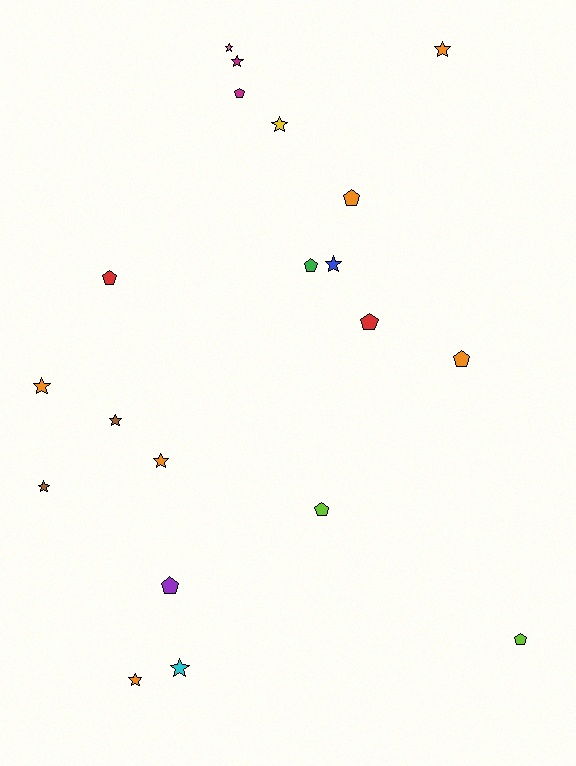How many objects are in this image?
There are 20 objects.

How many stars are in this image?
There are 11 stars.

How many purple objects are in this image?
There is 1 purple object.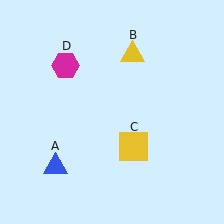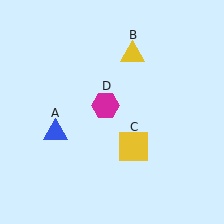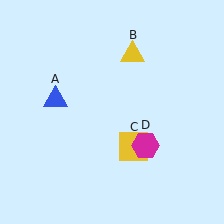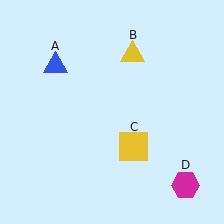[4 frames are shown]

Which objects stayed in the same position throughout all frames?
Yellow triangle (object B) and yellow square (object C) remained stationary.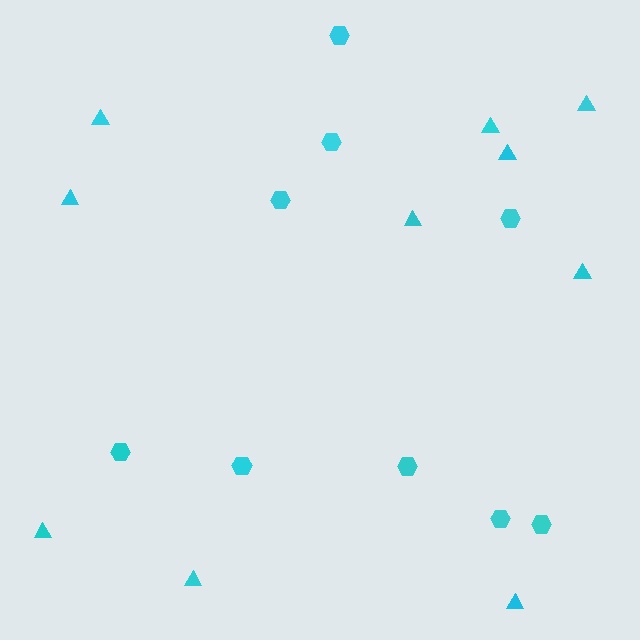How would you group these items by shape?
There are 2 groups: one group of triangles (10) and one group of hexagons (9).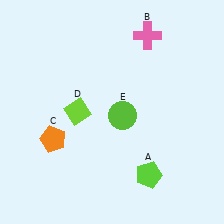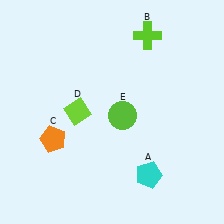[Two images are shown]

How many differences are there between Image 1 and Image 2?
There are 2 differences between the two images.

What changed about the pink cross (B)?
In Image 1, B is pink. In Image 2, it changed to lime.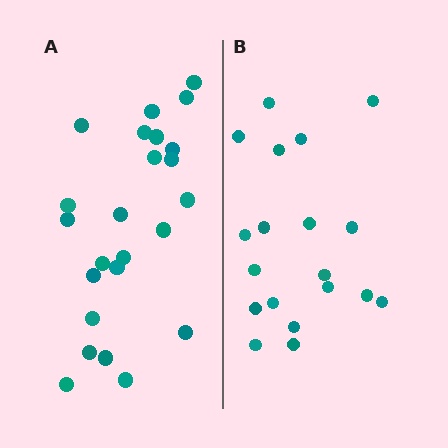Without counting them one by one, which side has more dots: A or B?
Region A (the left region) has more dots.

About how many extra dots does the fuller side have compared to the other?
Region A has about 5 more dots than region B.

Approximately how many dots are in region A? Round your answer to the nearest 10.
About 20 dots. (The exact count is 24, which rounds to 20.)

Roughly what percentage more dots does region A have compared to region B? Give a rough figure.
About 25% more.